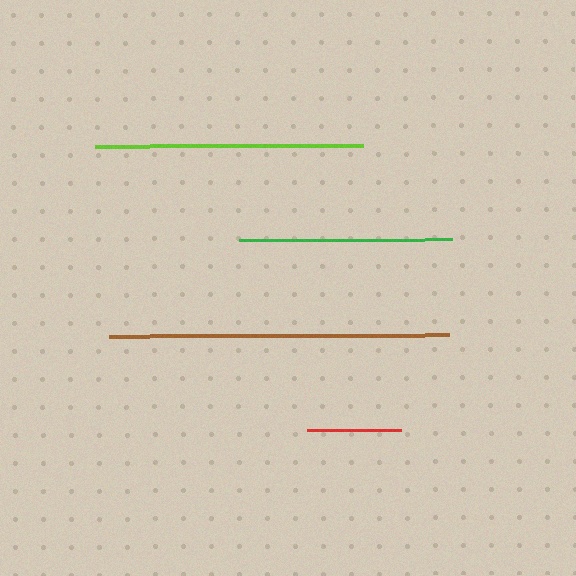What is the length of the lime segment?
The lime segment is approximately 268 pixels long.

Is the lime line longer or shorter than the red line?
The lime line is longer than the red line.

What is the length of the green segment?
The green segment is approximately 212 pixels long.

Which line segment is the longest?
The brown line is the longest at approximately 340 pixels.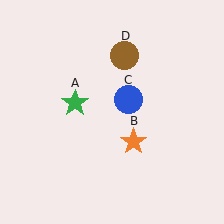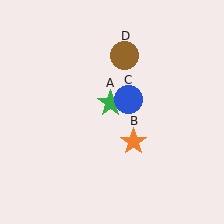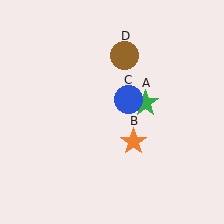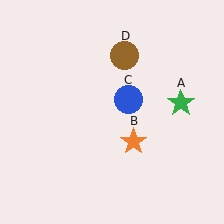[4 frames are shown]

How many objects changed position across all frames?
1 object changed position: green star (object A).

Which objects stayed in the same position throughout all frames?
Orange star (object B) and blue circle (object C) and brown circle (object D) remained stationary.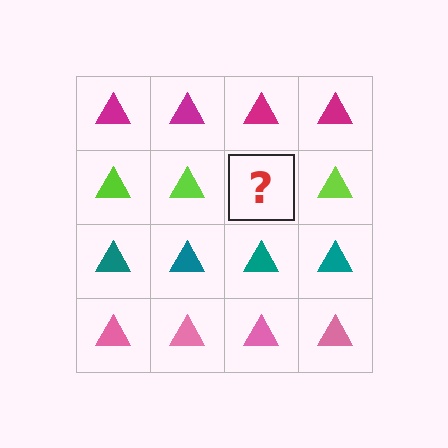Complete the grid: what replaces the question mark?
The question mark should be replaced with a lime triangle.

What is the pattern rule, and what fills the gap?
The rule is that each row has a consistent color. The gap should be filled with a lime triangle.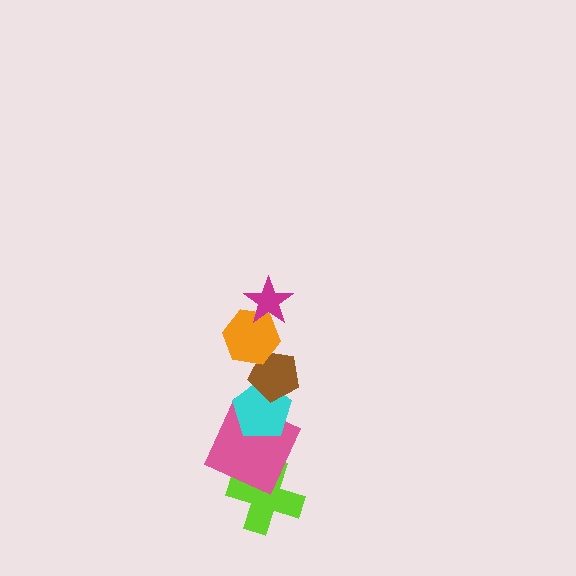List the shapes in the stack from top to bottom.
From top to bottom: the magenta star, the orange hexagon, the brown pentagon, the cyan pentagon, the pink square, the lime cross.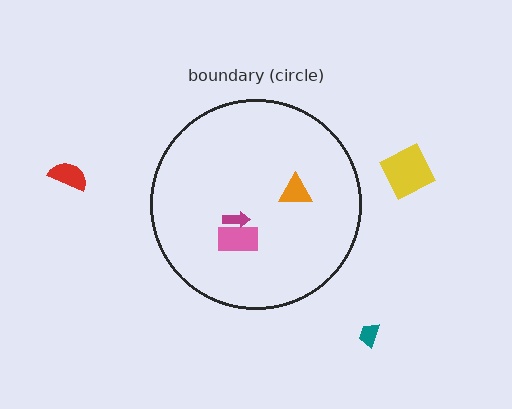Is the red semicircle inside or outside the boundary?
Outside.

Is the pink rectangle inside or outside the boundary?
Inside.